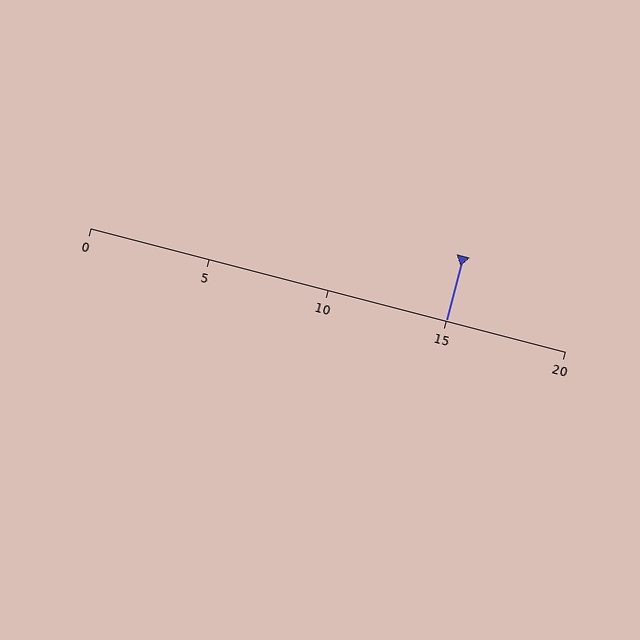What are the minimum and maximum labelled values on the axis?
The axis runs from 0 to 20.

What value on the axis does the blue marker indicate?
The marker indicates approximately 15.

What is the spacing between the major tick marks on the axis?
The major ticks are spaced 5 apart.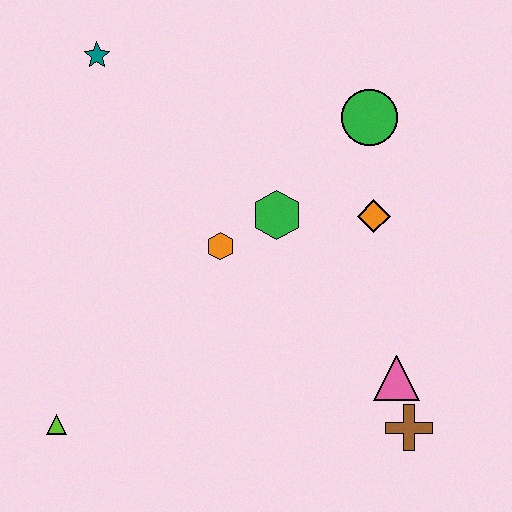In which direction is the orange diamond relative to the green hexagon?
The orange diamond is to the right of the green hexagon.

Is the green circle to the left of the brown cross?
Yes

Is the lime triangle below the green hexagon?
Yes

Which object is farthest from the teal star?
The brown cross is farthest from the teal star.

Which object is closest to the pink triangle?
The brown cross is closest to the pink triangle.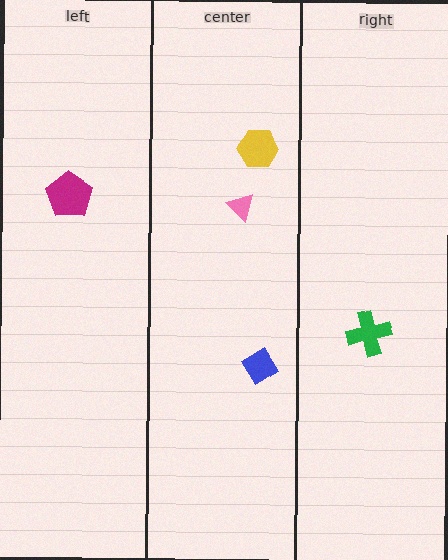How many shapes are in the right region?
1.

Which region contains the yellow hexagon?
The center region.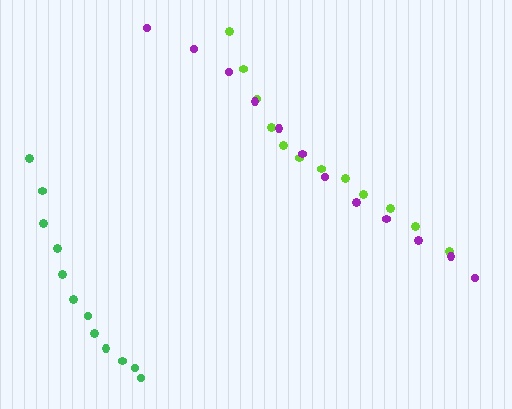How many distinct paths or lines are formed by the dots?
There are 3 distinct paths.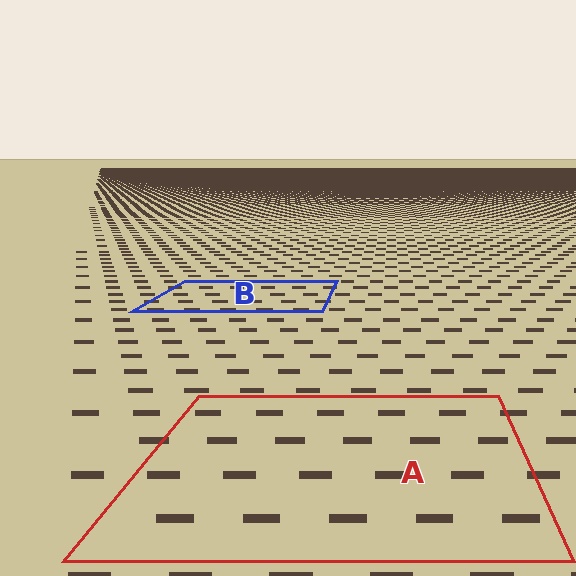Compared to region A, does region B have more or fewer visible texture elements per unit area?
Region B has more texture elements per unit area — they are packed more densely because it is farther away.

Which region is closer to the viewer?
Region A is closer. The texture elements there are larger and more spread out.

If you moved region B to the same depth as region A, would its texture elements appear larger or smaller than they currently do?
They would appear larger. At a closer depth, the same texture elements are projected at a bigger on-screen size.